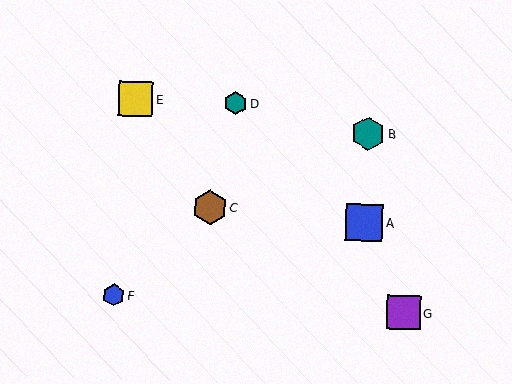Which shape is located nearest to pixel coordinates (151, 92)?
The yellow square (labeled E) at (136, 99) is nearest to that location.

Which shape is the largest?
The blue square (labeled A) is the largest.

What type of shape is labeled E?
Shape E is a yellow square.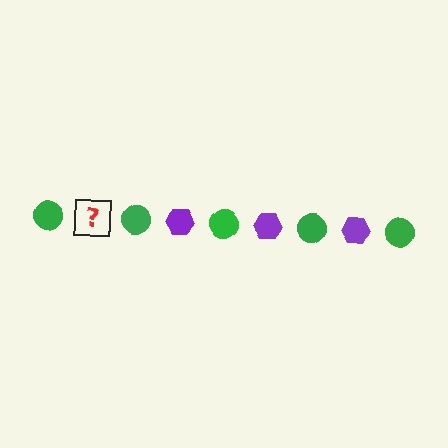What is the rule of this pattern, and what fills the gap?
The rule is that the pattern alternates between green circle and purple hexagon. The gap should be filled with a purple hexagon.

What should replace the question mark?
The question mark should be replaced with a purple hexagon.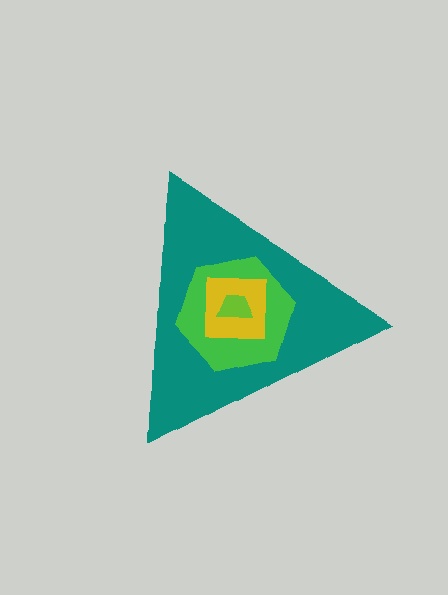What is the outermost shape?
The teal triangle.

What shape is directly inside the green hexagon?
The yellow square.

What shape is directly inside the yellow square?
The lime trapezoid.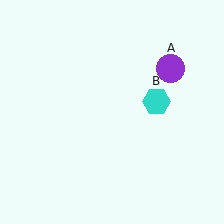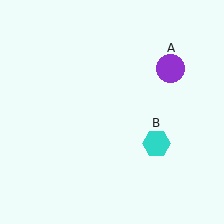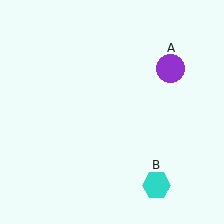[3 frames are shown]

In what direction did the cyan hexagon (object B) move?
The cyan hexagon (object B) moved down.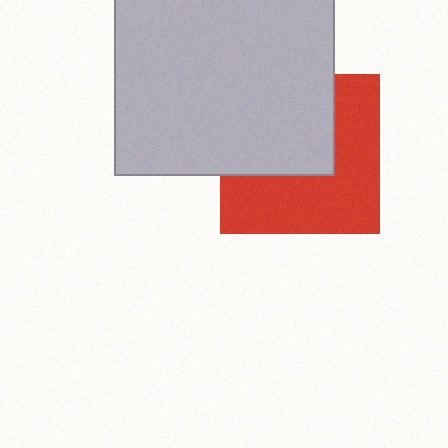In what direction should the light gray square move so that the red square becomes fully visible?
The light gray square should move toward the upper-left. That is the shortest direction to clear the overlap and leave the red square fully visible.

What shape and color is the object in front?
The object in front is a light gray square.